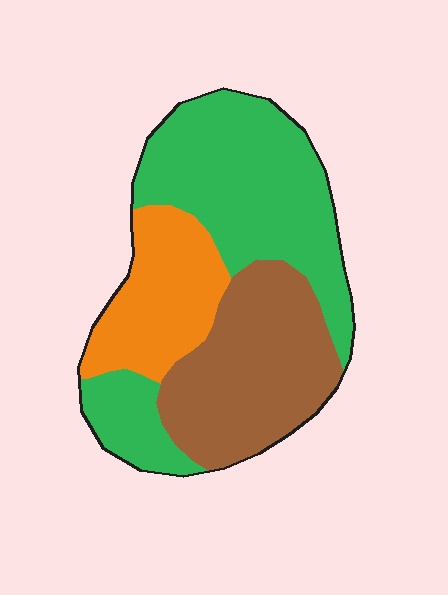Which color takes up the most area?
Green, at roughly 45%.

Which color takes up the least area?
Orange, at roughly 20%.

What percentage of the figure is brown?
Brown takes up about one third (1/3) of the figure.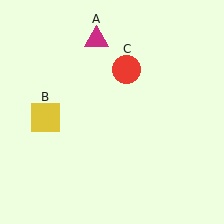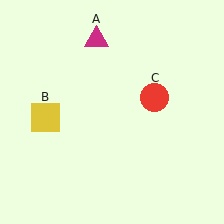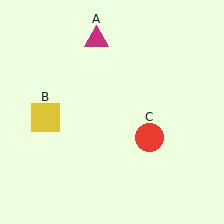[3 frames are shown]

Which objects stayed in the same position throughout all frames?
Magenta triangle (object A) and yellow square (object B) remained stationary.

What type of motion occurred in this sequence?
The red circle (object C) rotated clockwise around the center of the scene.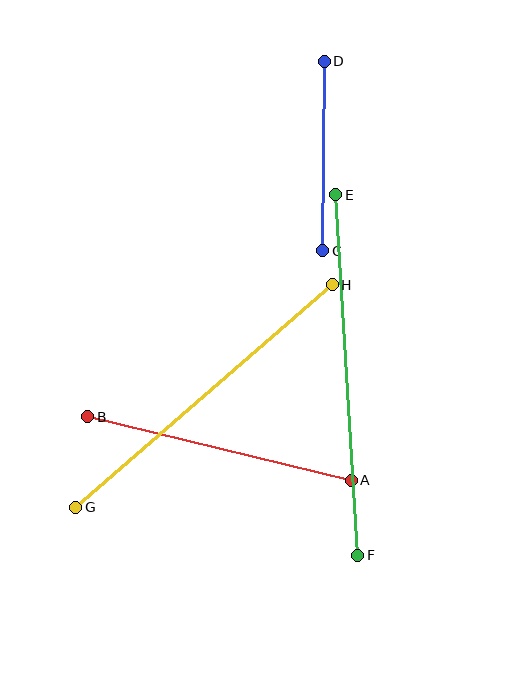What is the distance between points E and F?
The distance is approximately 362 pixels.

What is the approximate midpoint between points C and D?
The midpoint is at approximately (324, 156) pixels.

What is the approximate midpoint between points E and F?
The midpoint is at approximately (347, 375) pixels.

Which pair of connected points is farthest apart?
Points E and F are farthest apart.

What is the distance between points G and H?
The distance is approximately 339 pixels.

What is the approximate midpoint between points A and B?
The midpoint is at approximately (219, 448) pixels.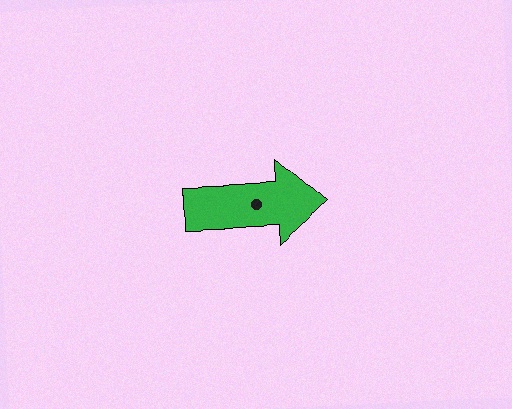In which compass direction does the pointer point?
East.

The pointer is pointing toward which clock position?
Roughly 3 o'clock.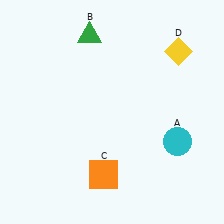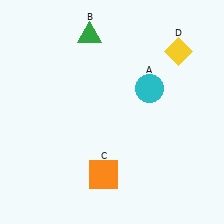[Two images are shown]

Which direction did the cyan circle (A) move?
The cyan circle (A) moved up.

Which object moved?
The cyan circle (A) moved up.